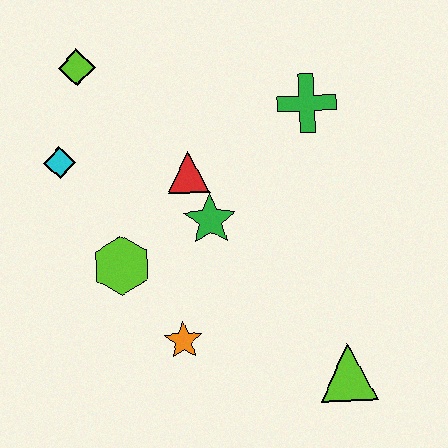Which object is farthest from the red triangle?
The lime triangle is farthest from the red triangle.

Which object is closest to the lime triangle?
The orange star is closest to the lime triangle.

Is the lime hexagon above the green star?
No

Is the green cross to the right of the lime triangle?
No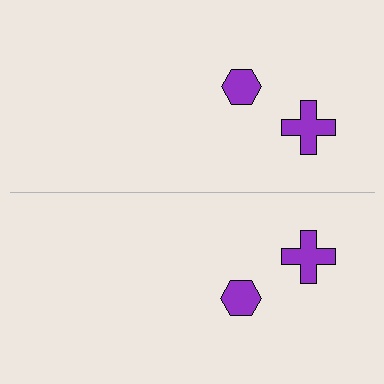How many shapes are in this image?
There are 4 shapes in this image.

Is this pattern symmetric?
Yes, this pattern has bilateral (reflection) symmetry.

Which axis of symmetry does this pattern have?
The pattern has a horizontal axis of symmetry running through the center of the image.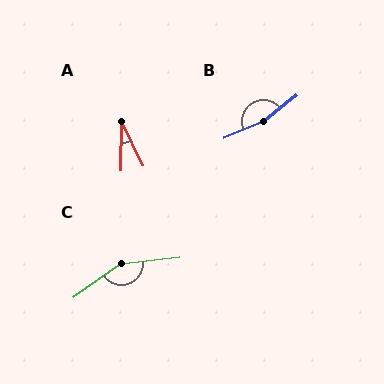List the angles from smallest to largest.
A (26°), C (151°), B (164°).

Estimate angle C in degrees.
Approximately 151 degrees.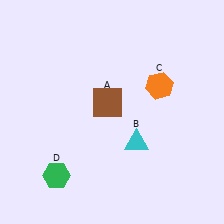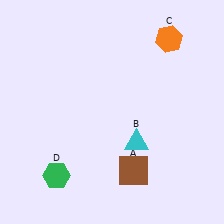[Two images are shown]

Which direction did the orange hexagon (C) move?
The orange hexagon (C) moved up.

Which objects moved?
The objects that moved are: the brown square (A), the orange hexagon (C).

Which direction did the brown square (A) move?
The brown square (A) moved down.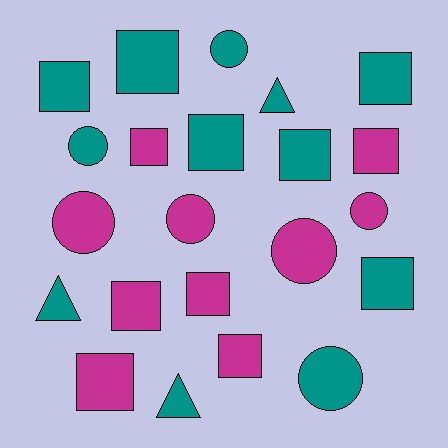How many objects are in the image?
There are 22 objects.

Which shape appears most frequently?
Square, with 12 objects.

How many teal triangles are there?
There are 3 teal triangles.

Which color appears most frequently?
Teal, with 12 objects.